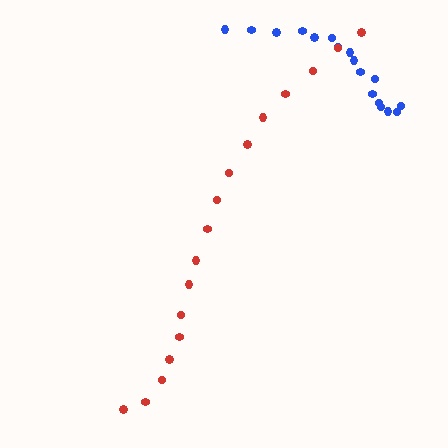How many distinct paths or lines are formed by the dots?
There are 2 distinct paths.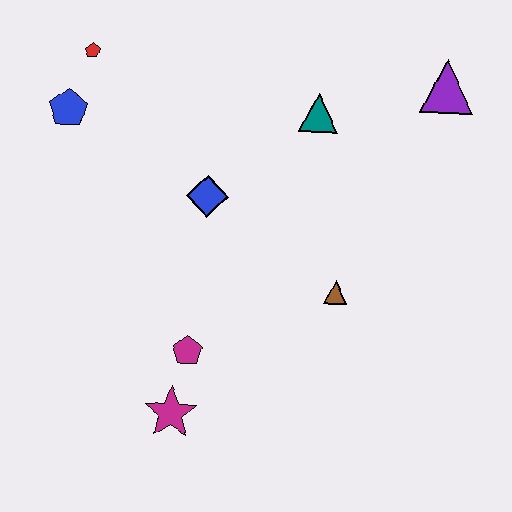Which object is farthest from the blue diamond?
The purple triangle is farthest from the blue diamond.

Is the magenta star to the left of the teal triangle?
Yes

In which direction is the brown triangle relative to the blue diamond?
The brown triangle is to the right of the blue diamond.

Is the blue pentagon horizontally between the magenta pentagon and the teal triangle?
No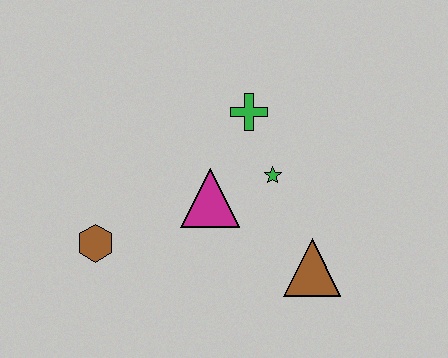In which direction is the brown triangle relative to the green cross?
The brown triangle is below the green cross.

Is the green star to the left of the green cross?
No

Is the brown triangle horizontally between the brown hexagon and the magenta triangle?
No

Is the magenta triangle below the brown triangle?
No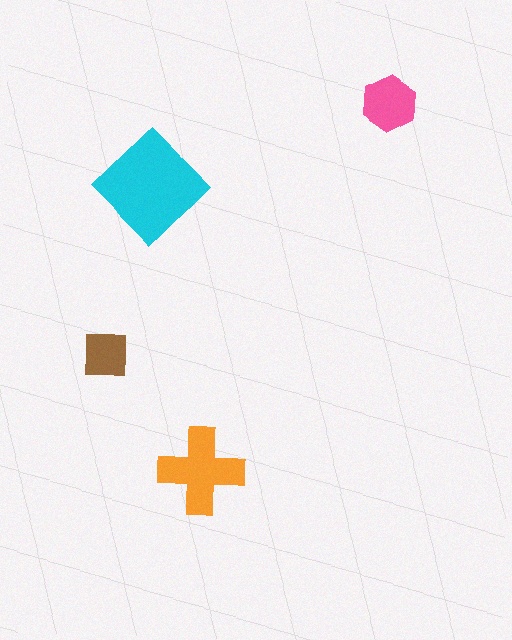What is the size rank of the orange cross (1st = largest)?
2nd.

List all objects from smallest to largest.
The brown square, the pink hexagon, the orange cross, the cyan diamond.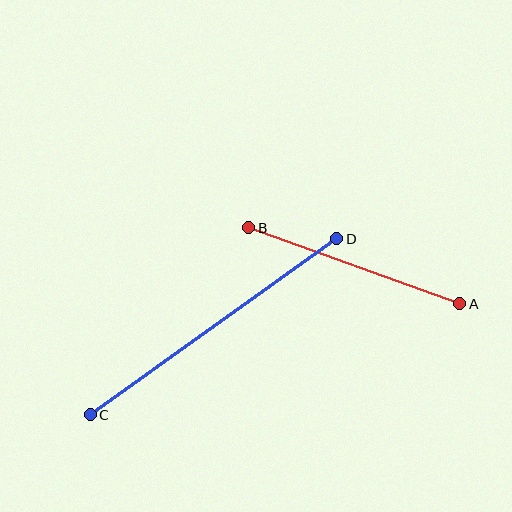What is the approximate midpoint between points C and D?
The midpoint is at approximately (214, 327) pixels.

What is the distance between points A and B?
The distance is approximately 224 pixels.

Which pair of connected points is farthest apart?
Points C and D are farthest apart.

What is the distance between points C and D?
The distance is approximately 303 pixels.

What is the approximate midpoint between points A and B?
The midpoint is at approximately (354, 266) pixels.